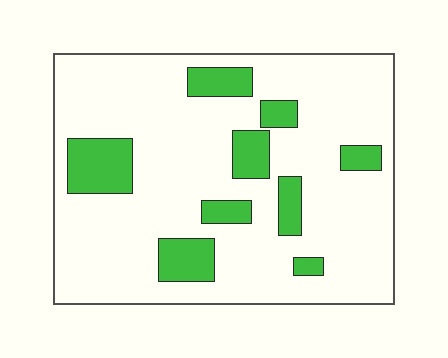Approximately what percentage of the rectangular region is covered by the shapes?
Approximately 20%.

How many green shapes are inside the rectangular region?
9.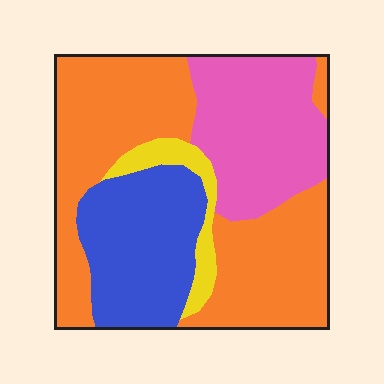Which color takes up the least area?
Yellow, at roughly 5%.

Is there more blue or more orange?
Orange.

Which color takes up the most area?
Orange, at roughly 45%.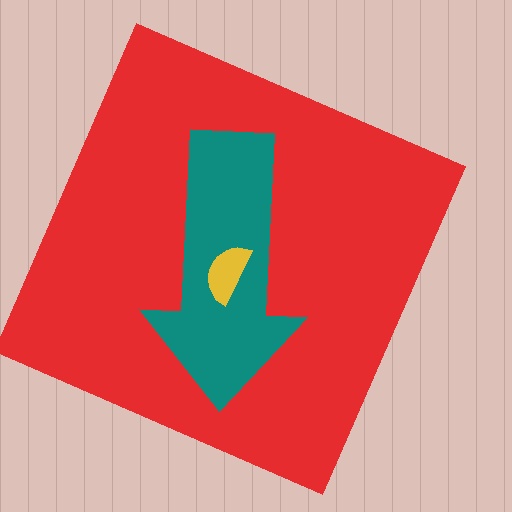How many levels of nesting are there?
3.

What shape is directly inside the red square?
The teal arrow.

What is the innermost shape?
The yellow semicircle.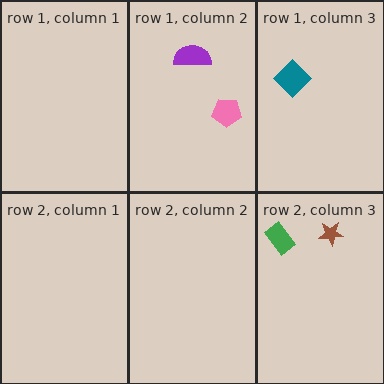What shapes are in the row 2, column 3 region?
The green rectangle, the brown star.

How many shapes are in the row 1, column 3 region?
1.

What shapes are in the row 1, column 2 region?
The purple semicircle, the pink pentagon.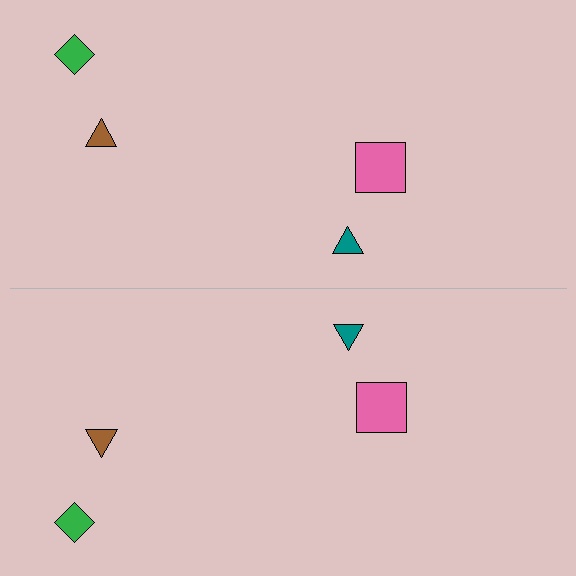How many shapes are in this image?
There are 8 shapes in this image.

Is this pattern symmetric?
Yes, this pattern has bilateral (reflection) symmetry.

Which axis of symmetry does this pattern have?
The pattern has a horizontal axis of symmetry running through the center of the image.